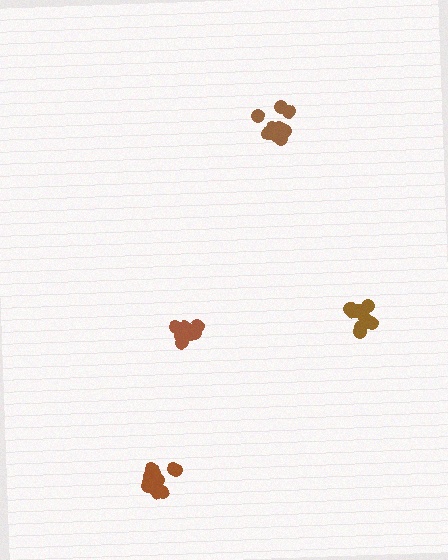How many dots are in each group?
Group 1: 8 dots, Group 2: 12 dots, Group 3: 11 dots, Group 4: 10 dots (41 total).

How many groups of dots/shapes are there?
There are 4 groups.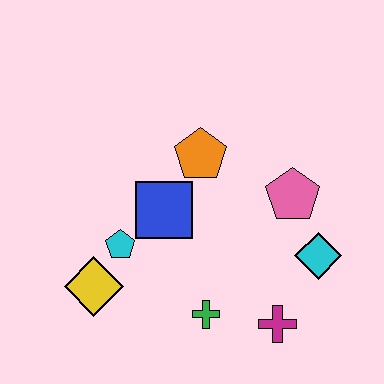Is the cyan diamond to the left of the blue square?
No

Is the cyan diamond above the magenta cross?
Yes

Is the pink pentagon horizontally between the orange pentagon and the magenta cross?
No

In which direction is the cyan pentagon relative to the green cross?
The cyan pentagon is to the left of the green cross.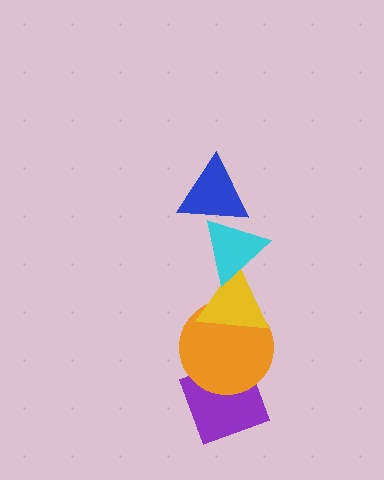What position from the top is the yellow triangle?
The yellow triangle is 3rd from the top.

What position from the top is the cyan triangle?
The cyan triangle is 2nd from the top.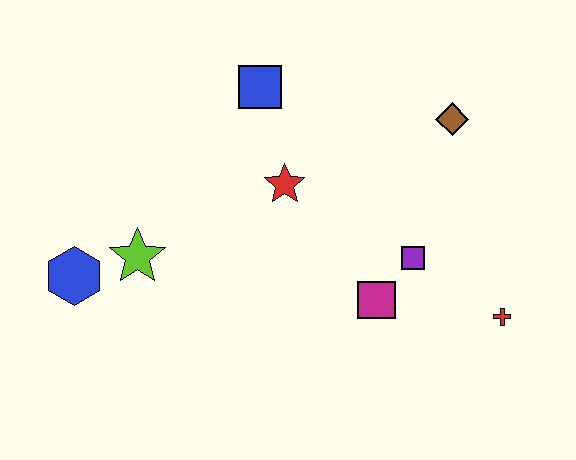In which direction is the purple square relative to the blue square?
The purple square is below the blue square.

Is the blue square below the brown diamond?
No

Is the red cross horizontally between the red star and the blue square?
No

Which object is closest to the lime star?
The blue hexagon is closest to the lime star.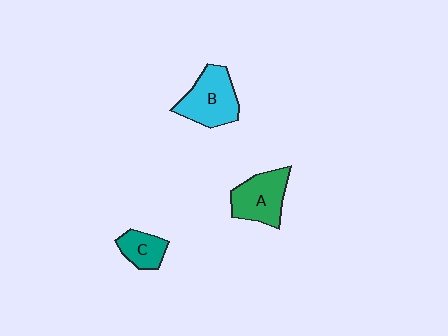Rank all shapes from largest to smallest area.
From largest to smallest: B (cyan), A (green), C (teal).